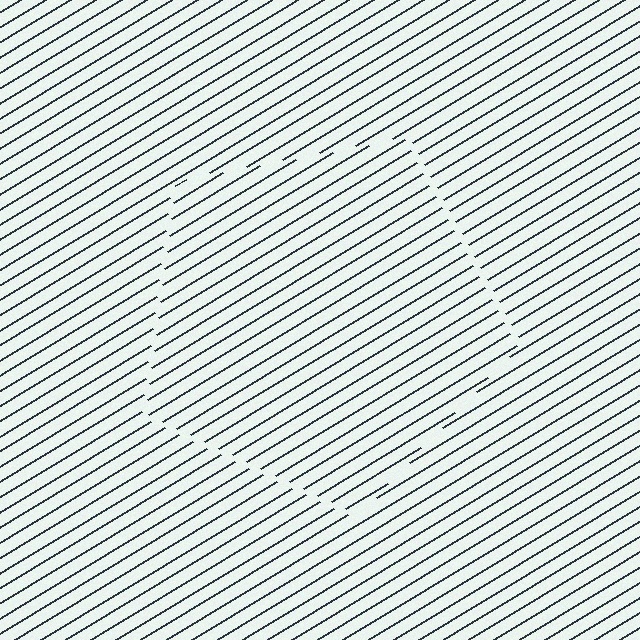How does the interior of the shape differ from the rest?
The interior of the shape contains the same grating, shifted by half a period — the contour is defined by the phase discontinuity where line-ends from the inner and outer gratings abut.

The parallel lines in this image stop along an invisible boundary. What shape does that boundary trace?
An illusory pentagon. The interior of the shape contains the same grating, shifted by half a period — the contour is defined by the phase discontinuity where line-ends from the inner and outer gratings abut.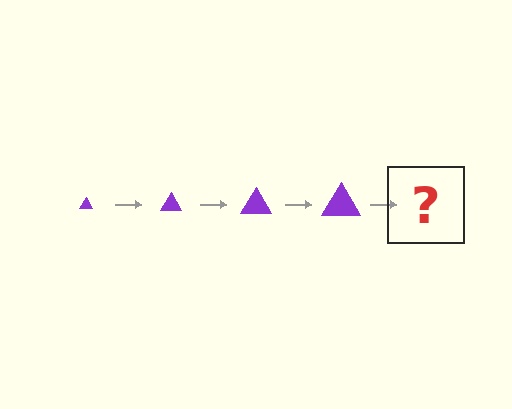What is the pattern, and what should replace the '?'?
The pattern is that the triangle gets progressively larger each step. The '?' should be a purple triangle, larger than the previous one.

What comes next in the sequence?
The next element should be a purple triangle, larger than the previous one.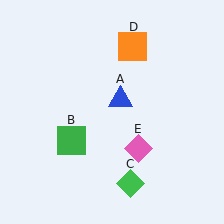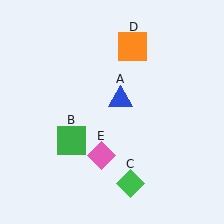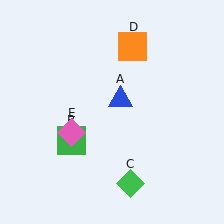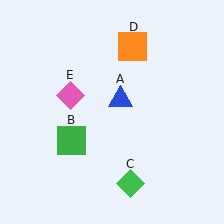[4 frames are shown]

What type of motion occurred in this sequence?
The pink diamond (object E) rotated clockwise around the center of the scene.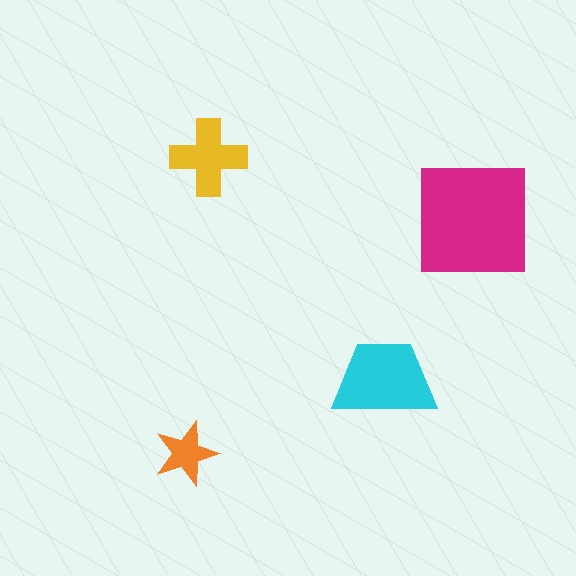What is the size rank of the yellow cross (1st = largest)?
3rd.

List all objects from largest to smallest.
The magenta square, the cyan trapezoid, the yellow cross, the orange star.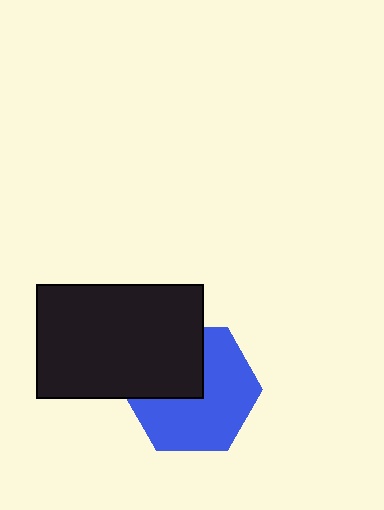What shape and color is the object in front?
The object in front is a black rectangle.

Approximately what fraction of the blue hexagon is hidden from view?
Roughly 36% of the blue hexagon is hidden behind the black rectangle.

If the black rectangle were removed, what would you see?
You would see the complete blue hexagon.